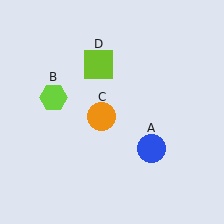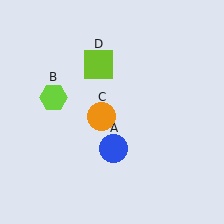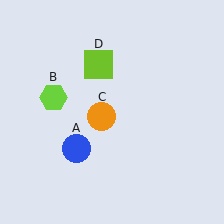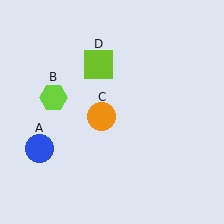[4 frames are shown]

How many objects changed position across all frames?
1 object changed position: blue circle (object A).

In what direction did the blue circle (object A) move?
The blue circle (object A) moved left.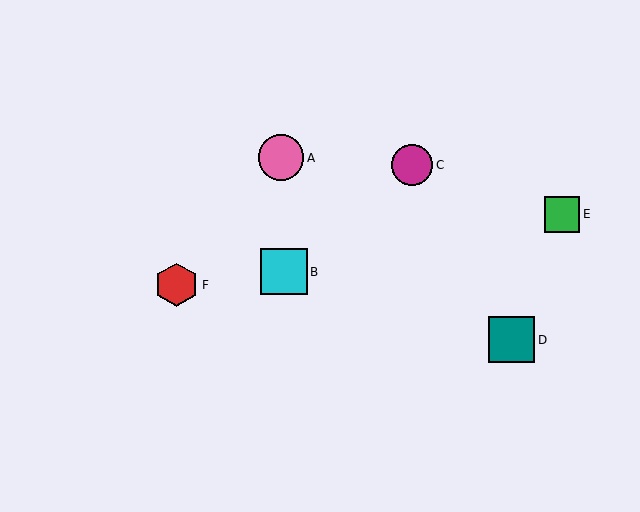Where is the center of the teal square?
The center of the teal square is at (511, 340).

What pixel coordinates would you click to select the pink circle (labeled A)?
Click at (281, 158) to select the pink circle A.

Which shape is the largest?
The teal square (labeled D) is the largest.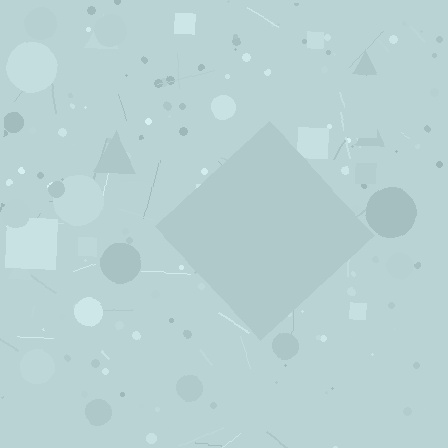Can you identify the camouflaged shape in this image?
The camouflaged shape is a diamond.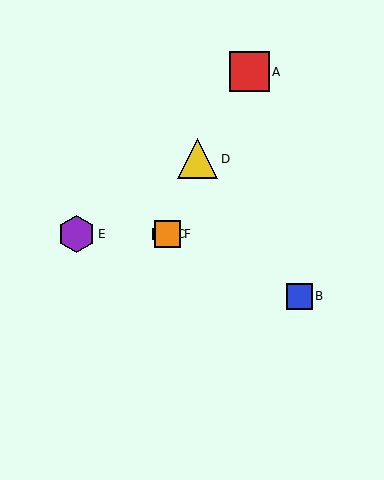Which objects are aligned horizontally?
Objects C, E, F are aligned horizontally.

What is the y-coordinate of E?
Object E is at y≈234.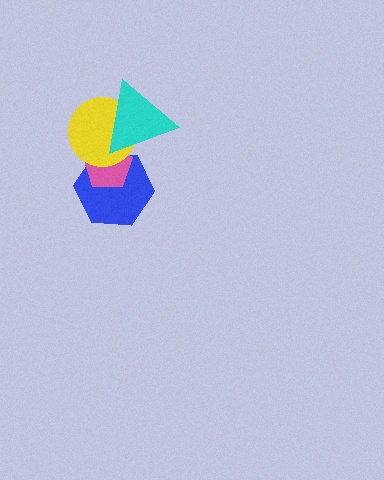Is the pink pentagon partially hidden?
Yes, it is partially covered by another shape.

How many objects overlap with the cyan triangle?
3 objects overlap with the cyan triangle.